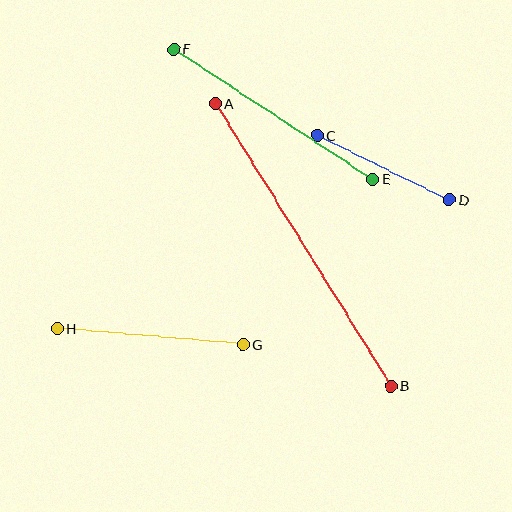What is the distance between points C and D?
The distance is approximately 147 pixels.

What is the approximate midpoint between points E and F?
The midpoint is at approximately (273, 114) pixels.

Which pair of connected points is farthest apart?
Points A and B are farthest apart.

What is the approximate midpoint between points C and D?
The midpoint is at approximately (383, 168) pixels.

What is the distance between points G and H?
The distance is approximately 187 pixels.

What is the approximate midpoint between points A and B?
The midpoint is at approximately (303, 245) pixels.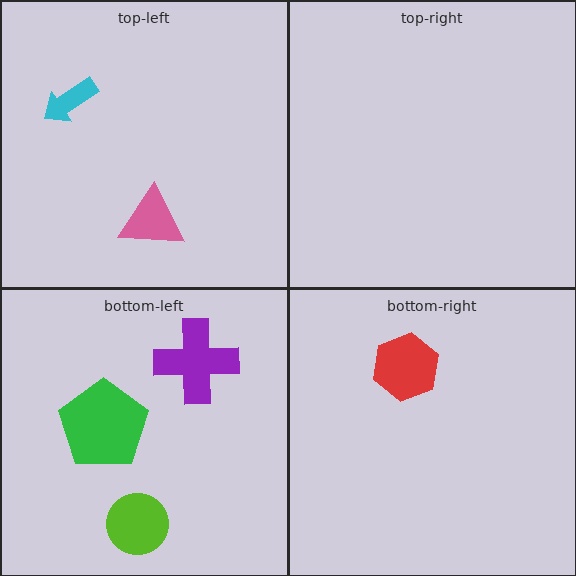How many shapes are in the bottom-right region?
1.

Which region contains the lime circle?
The bottom-left region.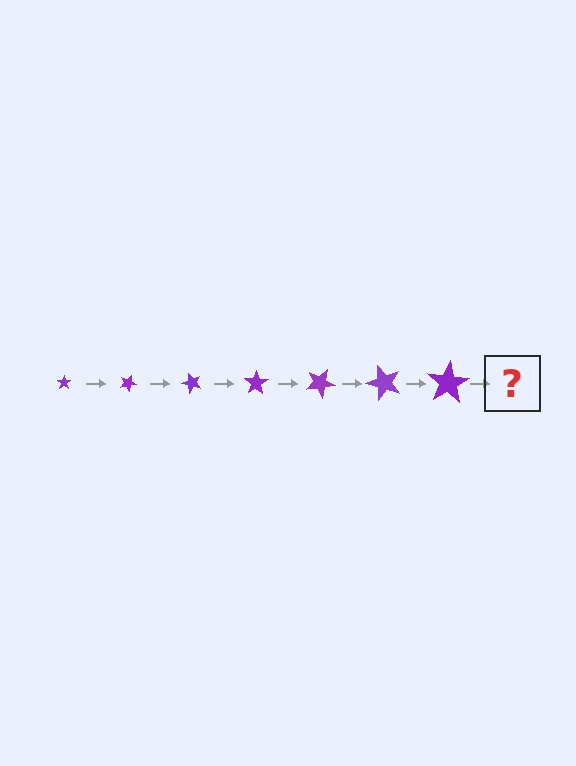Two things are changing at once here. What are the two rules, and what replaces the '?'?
The two rules are that the star grows larger each step and it rotates 25 degrees each step. The '?' should be a star, larger than the previous one and rotated 175 degrees from the start.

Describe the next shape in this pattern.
It should be a star, larger than the previous one and rotated 175 degrees from the start.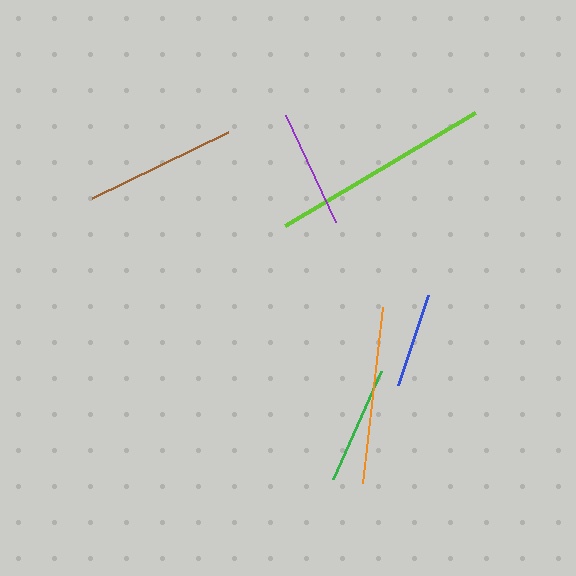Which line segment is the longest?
The lime line is the longest at approximately 221 pixels.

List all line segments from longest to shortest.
From longest to shortest: lime, orange, brown, green, purple, blue.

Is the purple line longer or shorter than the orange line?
The orange line is longer than the purple line.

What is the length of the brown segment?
The brown segment is approximately 151 pixels long.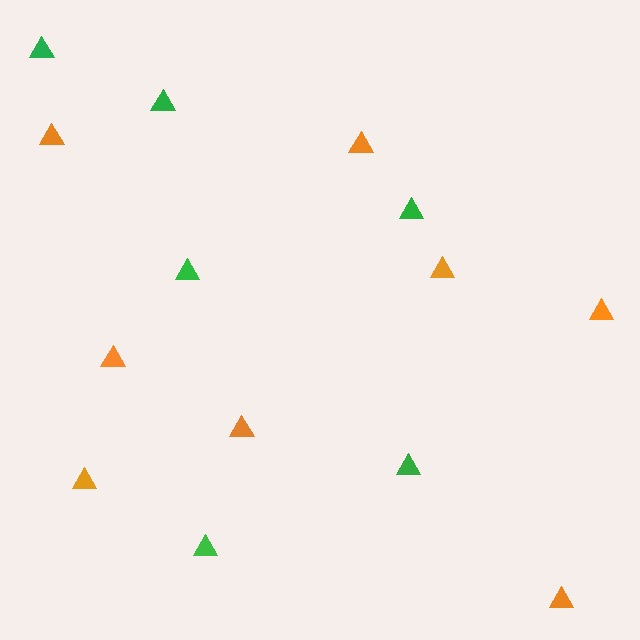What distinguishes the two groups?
There are 2 groups: one group of green triangles (6) and one group of orange triangles (8).